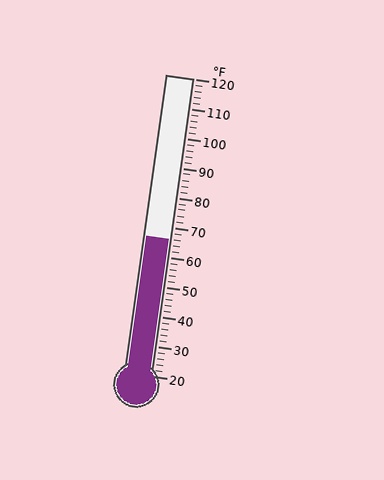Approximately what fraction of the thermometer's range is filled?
The thermometer is filled to approximately 45% of its range.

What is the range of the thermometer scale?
The thermometer scale ranges from 20°F to 120°F.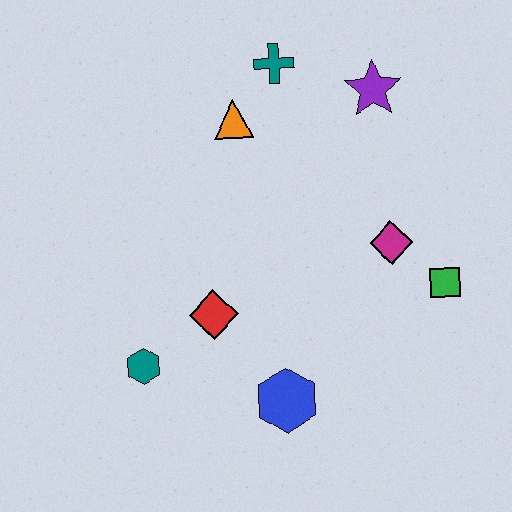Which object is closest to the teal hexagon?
The red diamond is closest to the teal hexagon.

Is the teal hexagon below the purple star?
Yes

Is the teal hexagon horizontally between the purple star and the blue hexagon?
No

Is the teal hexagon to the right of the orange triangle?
No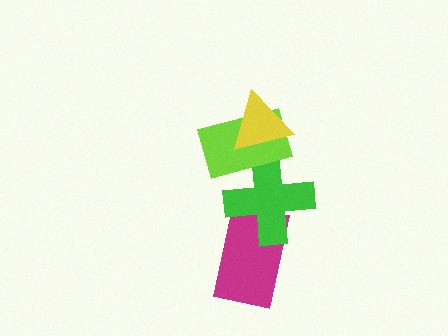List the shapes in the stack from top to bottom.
From top to bottom: the yellow triangle, the lime rectangle, the green cross, the magenta rectangle.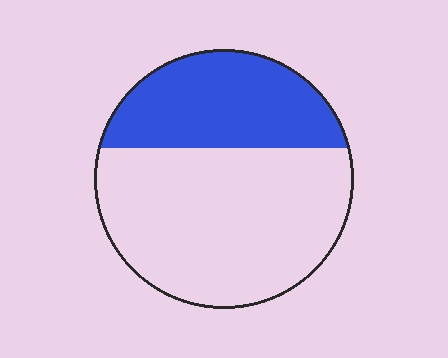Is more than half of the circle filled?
No.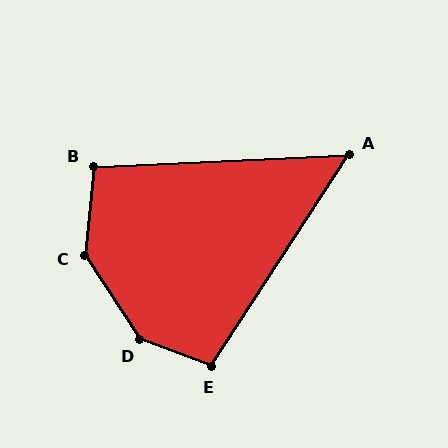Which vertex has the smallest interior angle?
A, at approximately 54 degrees.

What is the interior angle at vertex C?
Approximately 141 degrees (obtuse).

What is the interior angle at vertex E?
Approximately 102 degrees (obtuse).